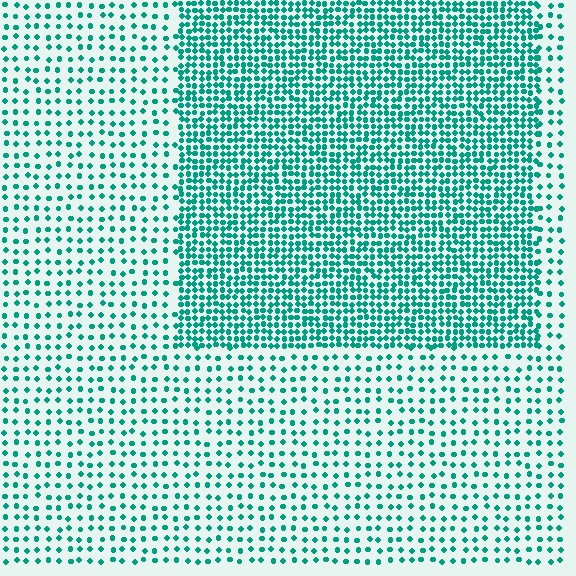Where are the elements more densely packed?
The elements are more densely packed inside the rectangle boundary.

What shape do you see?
I see a rectangle.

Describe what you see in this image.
The image contains small teal elements arranged at two different densities. A rectangle-shaped region is visible where the elements are more densely packed than the surrounding area.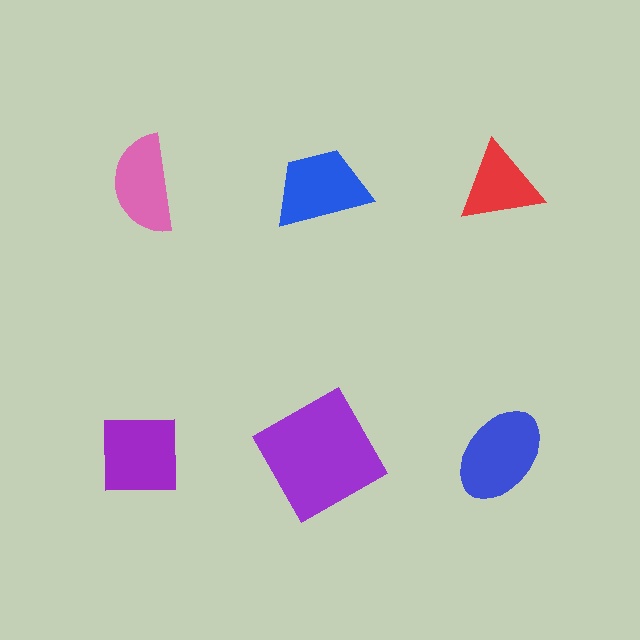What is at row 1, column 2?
A blue trapezoid.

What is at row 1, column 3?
A red triangle.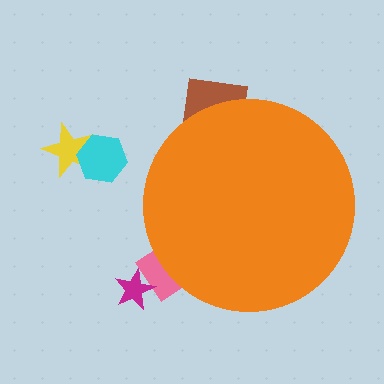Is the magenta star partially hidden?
No, the magenta star is fully visible.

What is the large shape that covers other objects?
An orange circle.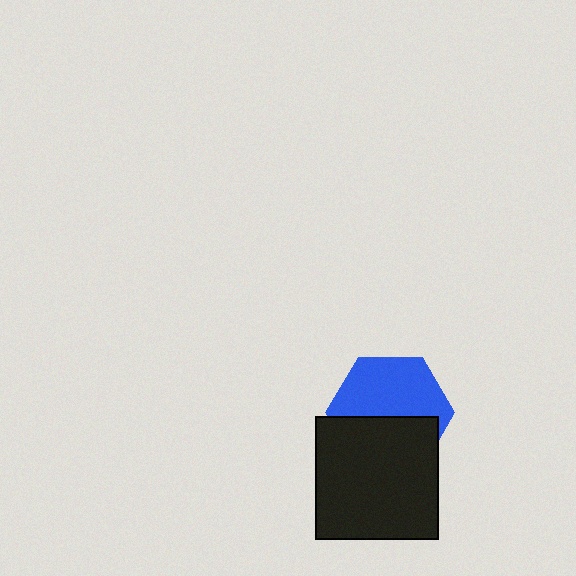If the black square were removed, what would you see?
You would see the complete blue hexagon.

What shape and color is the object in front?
The object in front is a black square.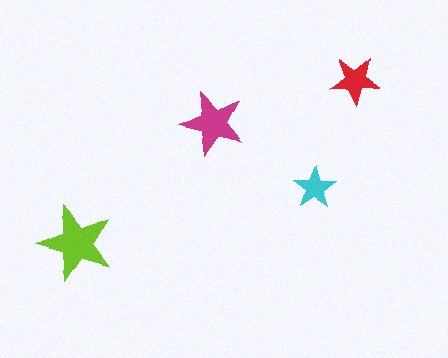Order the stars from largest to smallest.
the lime one, the magenta one, the red one, the cyan one.